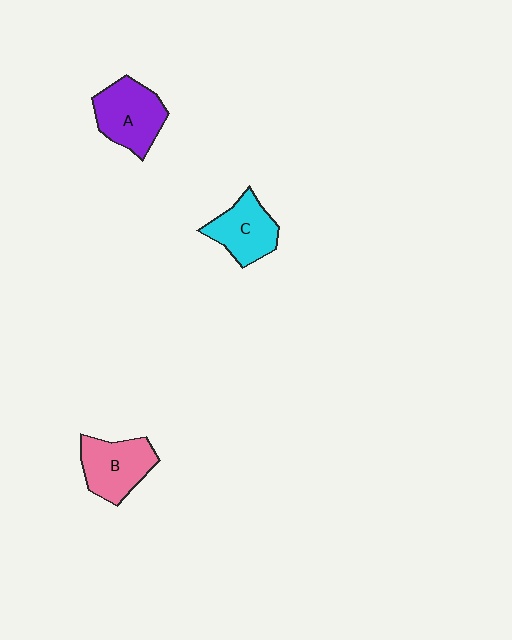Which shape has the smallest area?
Shape C (cyan).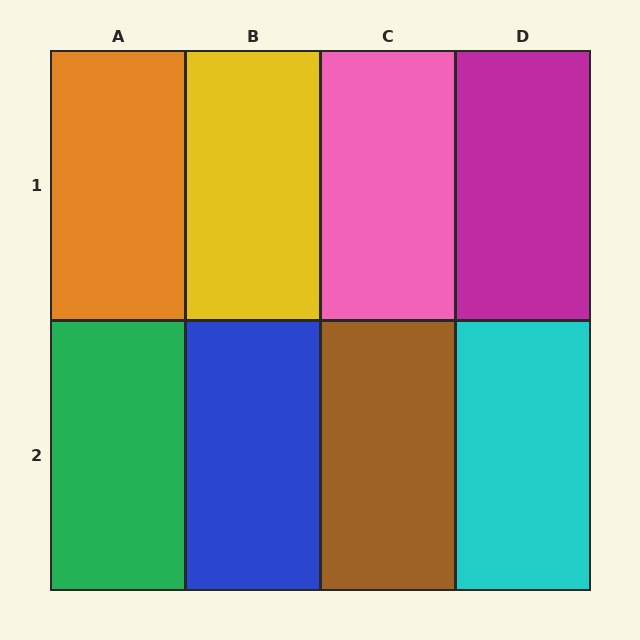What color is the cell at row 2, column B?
Blue.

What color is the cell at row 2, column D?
Cyan.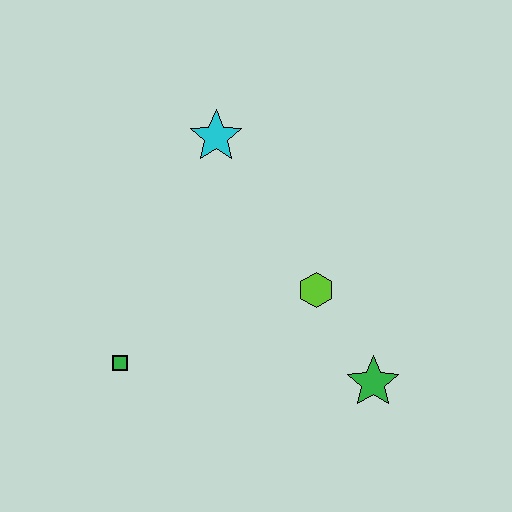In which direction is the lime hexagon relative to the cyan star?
The lime hexagon is below the cyan star.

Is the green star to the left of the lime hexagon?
No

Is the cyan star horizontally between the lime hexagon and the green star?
No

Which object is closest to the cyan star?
The lime hexagon is closest to the cyan star.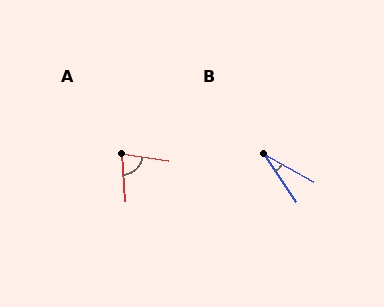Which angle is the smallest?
B, at approximately 27 degrees.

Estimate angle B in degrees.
Approximately 27 degrees.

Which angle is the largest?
A, at approximately 77 degrees.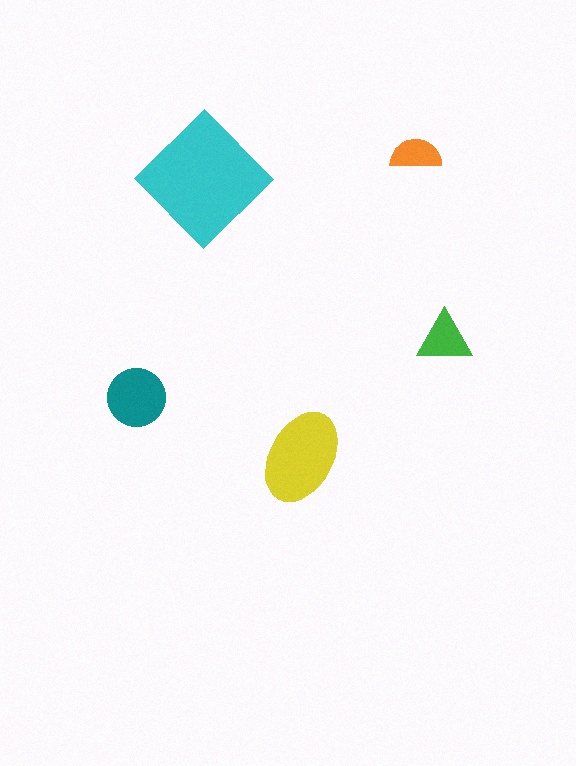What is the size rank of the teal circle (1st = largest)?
3rd.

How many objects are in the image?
There are 5 objects in the image.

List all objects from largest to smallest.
The cyan diamond, the yellow ellipse, the teal circle, the green triangle, the orange semicircle.